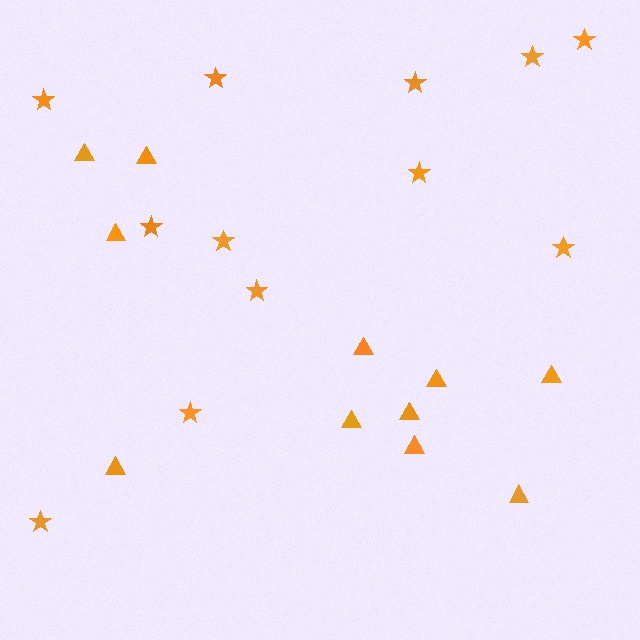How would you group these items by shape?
There are 2 groups: one group of stars (12) and one group of triangles (11).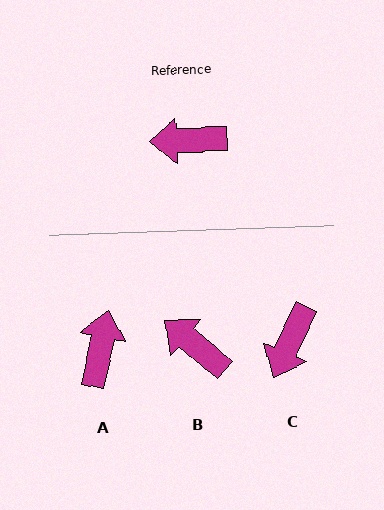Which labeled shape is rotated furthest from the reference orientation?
A, about 104 degrees away.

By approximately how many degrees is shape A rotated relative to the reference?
Approximately 104 degrees clockwise.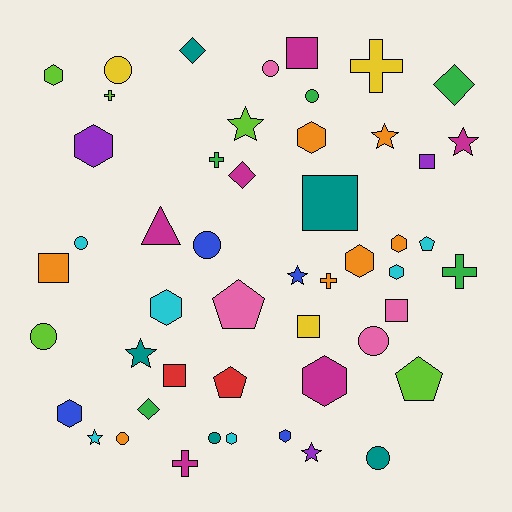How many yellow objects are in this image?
There are 3 yellow objects.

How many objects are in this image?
There are 50 objects.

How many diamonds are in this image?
There are 4 diamonds.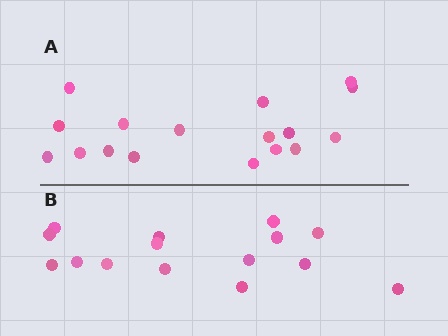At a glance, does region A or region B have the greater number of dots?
Region A (the top region) has more dots.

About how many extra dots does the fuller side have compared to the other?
Region A has just a few more — roughly 2 or 3 more dots than region B.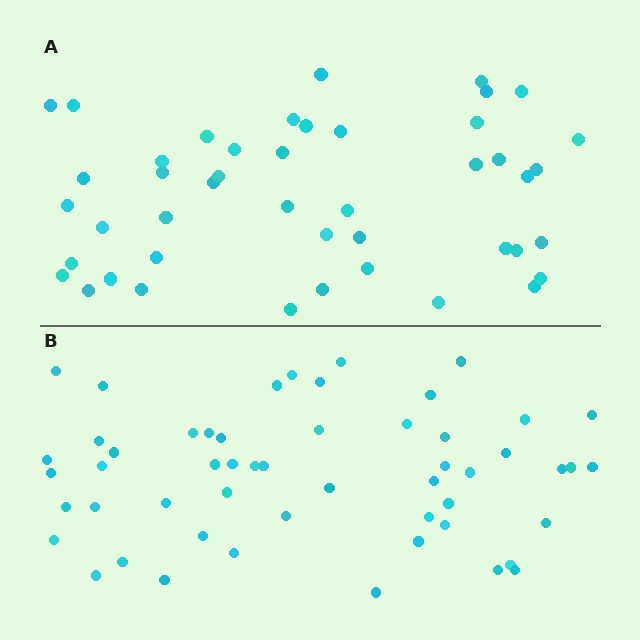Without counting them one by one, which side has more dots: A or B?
Region B (the bottom region) has more dots.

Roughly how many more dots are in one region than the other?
Region B has roughly 8 or so more dots than region A.